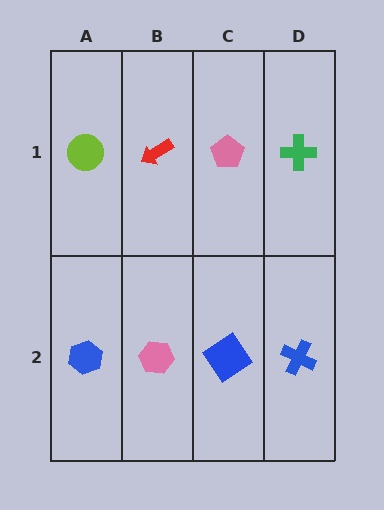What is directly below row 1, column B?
A pink hexagon.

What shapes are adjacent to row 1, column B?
A pink hexagon (row 2, column B), a lime circle (row 1, column A), a pink pentagon (row 1, column C).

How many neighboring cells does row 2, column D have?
2.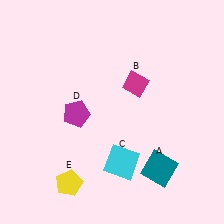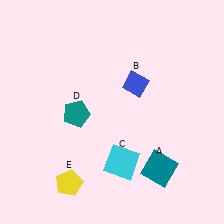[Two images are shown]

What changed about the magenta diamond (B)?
In Image 1, B is magenta. In Image 2, it changed to blue.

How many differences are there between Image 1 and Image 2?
There are 2 differences between the two images.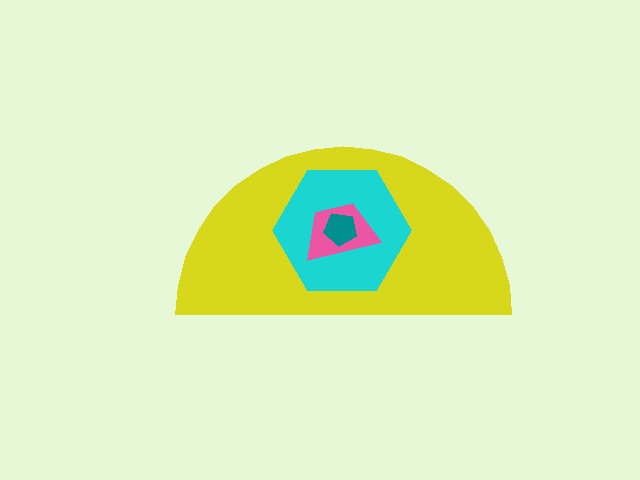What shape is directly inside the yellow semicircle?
The cyan hexagon.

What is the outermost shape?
The yellow semicircle.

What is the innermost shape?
The teal pentagon.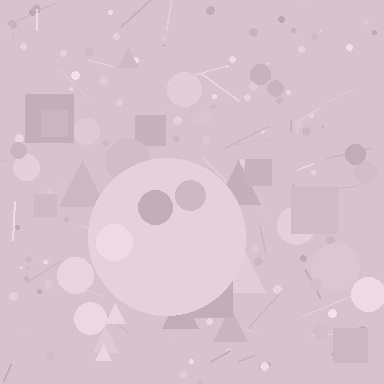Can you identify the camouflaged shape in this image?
The camouflaged shape is a circle.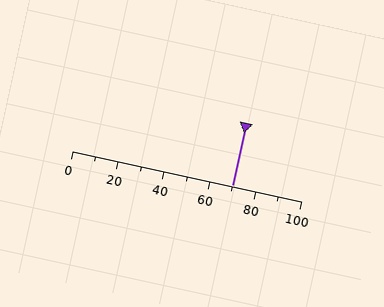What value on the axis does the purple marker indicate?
The marker indicates approximately 70.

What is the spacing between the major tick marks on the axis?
The major ticks are spaced 20 apart.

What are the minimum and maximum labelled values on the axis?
The axis runs from 0 to 100.